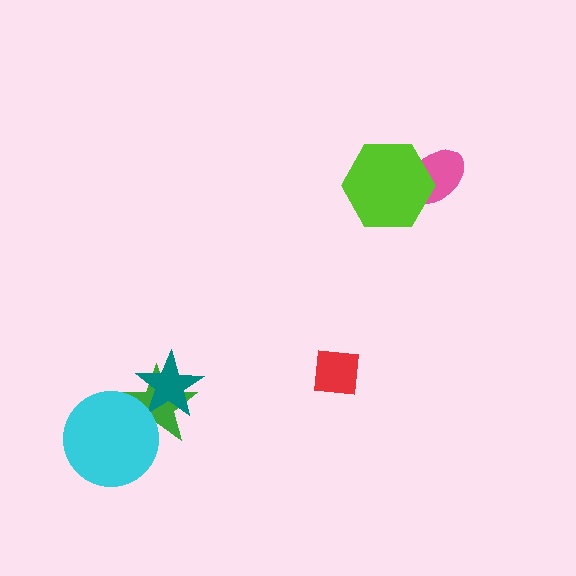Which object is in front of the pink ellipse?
The lime hexagon is in front of the pink ellipse.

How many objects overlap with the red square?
0 objects overlap with the red square.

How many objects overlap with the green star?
2 objects overlap with the green star.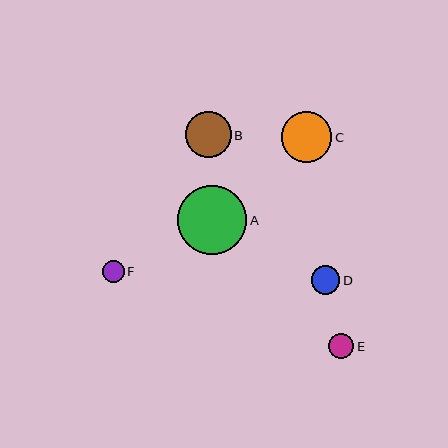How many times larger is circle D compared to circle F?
Circle D is approximately 1.3 times the size of circle F.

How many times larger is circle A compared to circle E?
Circle A is approximately 2.7 times the size of circle E.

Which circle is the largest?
Circle A is the largest with a size of approximately 70 pixels.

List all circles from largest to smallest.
From largest to smallest: A, C, B, D, E, F.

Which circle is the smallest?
Circle F is the smallest with a size of approximately 22 pixels.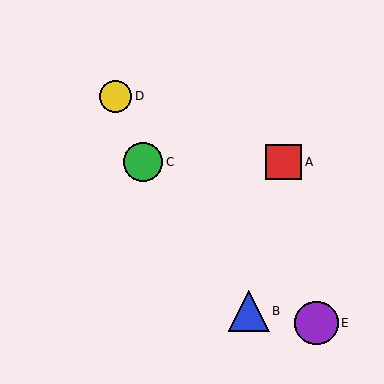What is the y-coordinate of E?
Object E is at y≈323.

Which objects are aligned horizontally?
Objects A, C are aligned horizontally.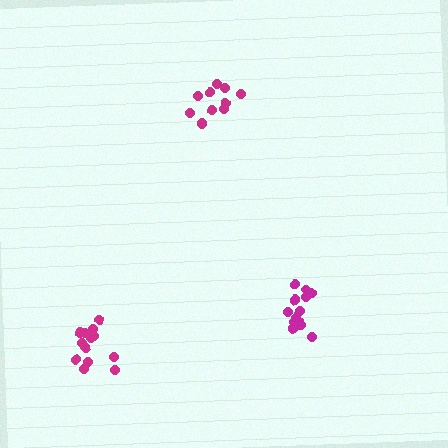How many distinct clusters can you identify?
There are 3 distinct clusters.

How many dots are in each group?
Group 1: 13 dots, Group 2: 14 dots, Group 3: 10 dots (37 total).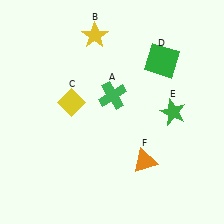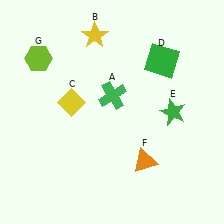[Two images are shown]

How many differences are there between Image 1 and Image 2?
There is 1 difference between the two images.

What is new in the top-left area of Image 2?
A lime hexagon (G) was added in the top-left area of Image 2.